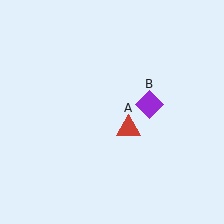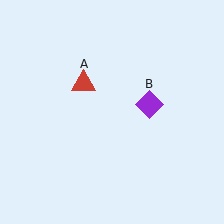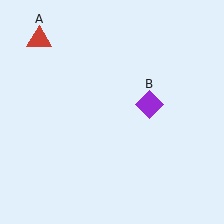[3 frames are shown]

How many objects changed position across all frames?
1 object changed position: red triangle (object A).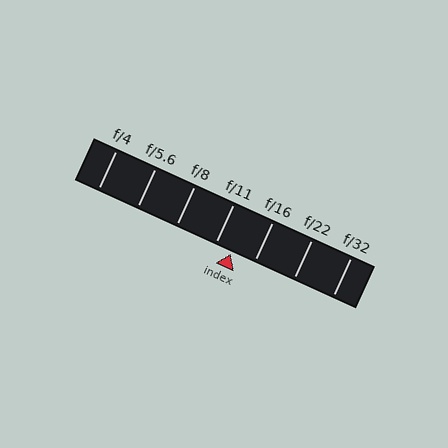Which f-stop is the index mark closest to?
The index mark is closest to f/11.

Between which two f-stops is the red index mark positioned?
The index mark is between f/11 and f/16.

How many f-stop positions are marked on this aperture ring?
There are 7 f-stop positions marked.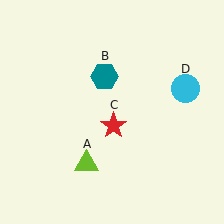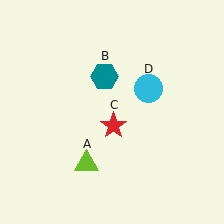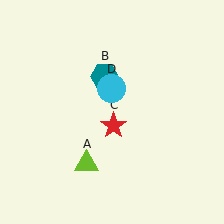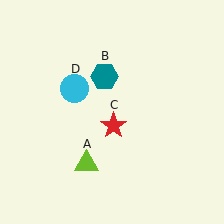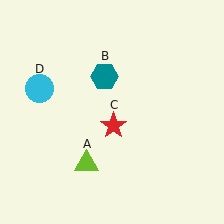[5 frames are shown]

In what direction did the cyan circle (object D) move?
The cyan circle (object D) moved left.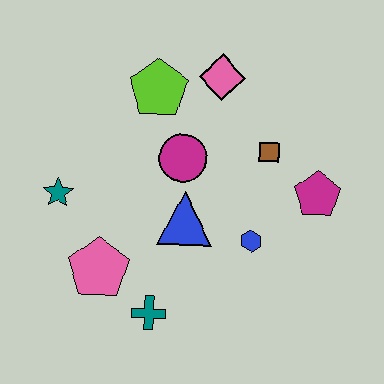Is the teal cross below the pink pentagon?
Yes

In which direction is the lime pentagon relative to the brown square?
The lime pentagon is to the left of the brown square.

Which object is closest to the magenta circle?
The blue triangle is closest to the magenta circle.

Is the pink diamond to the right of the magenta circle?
Yes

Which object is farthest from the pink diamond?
The teal cross is farthest from the pink diamond.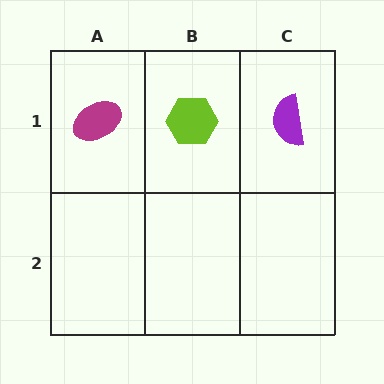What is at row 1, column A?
A magenta ellipse.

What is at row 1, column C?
A purple semicircle.